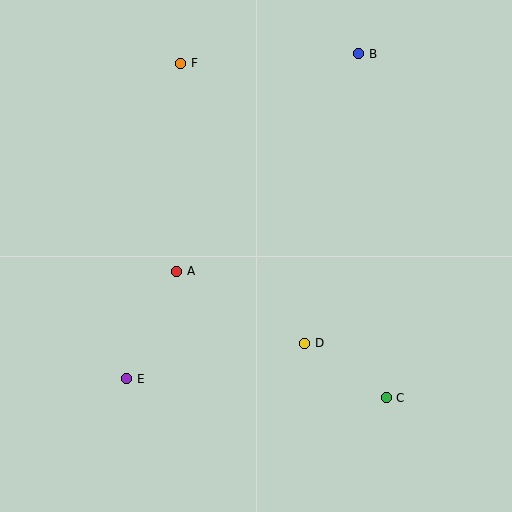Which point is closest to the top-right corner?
Point B is closest to the top-right corner.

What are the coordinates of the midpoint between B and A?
The midpoint between B and A is at (268, 162).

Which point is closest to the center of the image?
Point A at (177, 271) is closest to the center.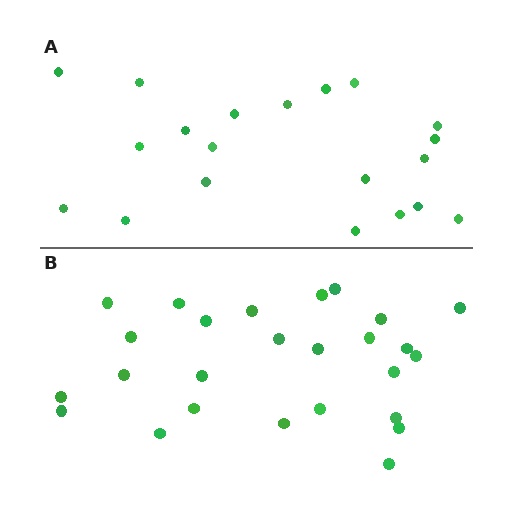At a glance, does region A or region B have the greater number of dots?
Region B (the bottom region) has more dots.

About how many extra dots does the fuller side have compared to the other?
Region B has about 6 more dots than region A.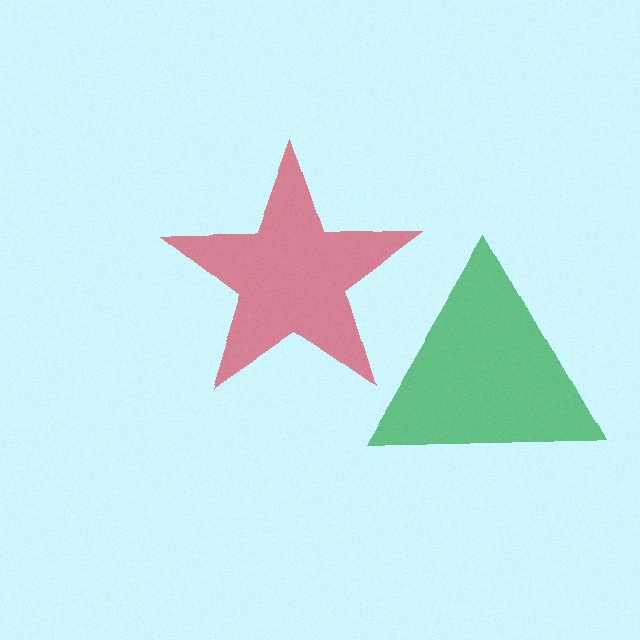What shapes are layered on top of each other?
The layered shapes are: a green triangle, a red star.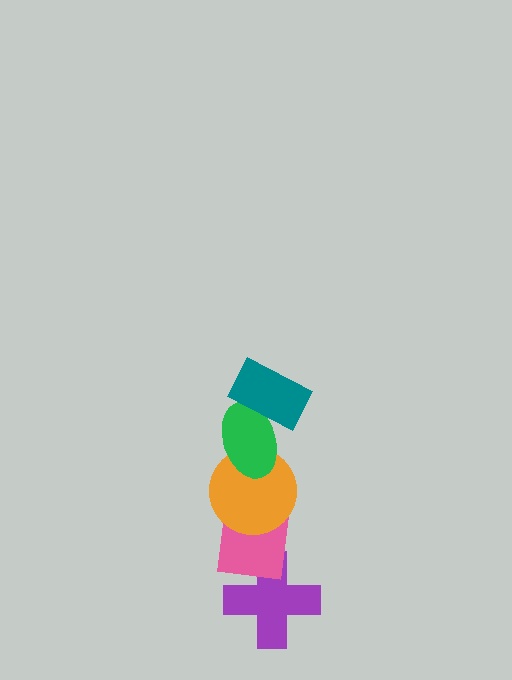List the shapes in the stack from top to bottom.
From top to bottom: the teal rectangle, the green ellipse, the orange circle, the pink square, the purple cross.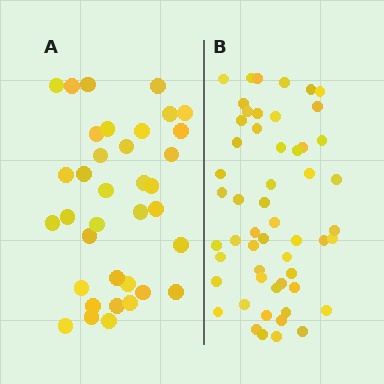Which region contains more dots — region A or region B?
Region B (the right region) has more dots.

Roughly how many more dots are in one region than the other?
Region B has approximately 20 more dots than region A.